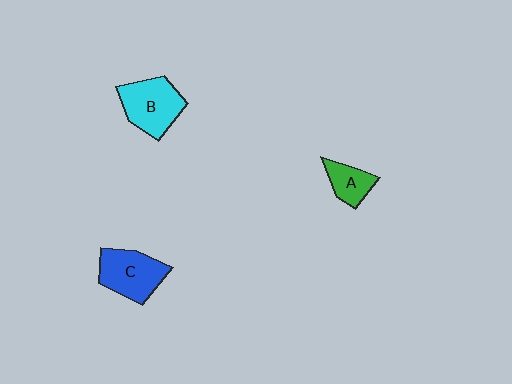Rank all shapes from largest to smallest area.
From largest to smallest: B (cyan), C (blue), A (green).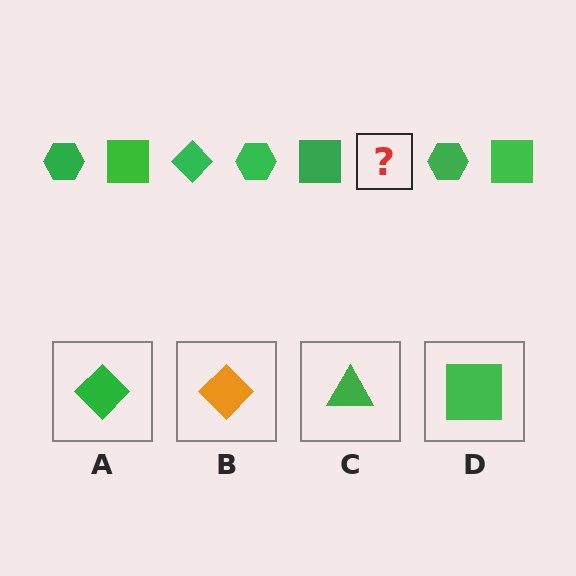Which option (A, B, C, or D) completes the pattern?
A.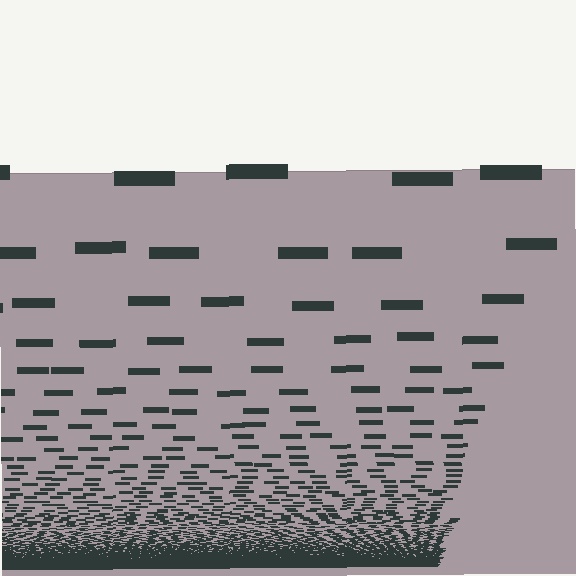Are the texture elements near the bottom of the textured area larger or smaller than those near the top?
Smaller. The gradient is inverted — elements near the bottom are smaller and denser.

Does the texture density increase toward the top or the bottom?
Density increases toward the bottom.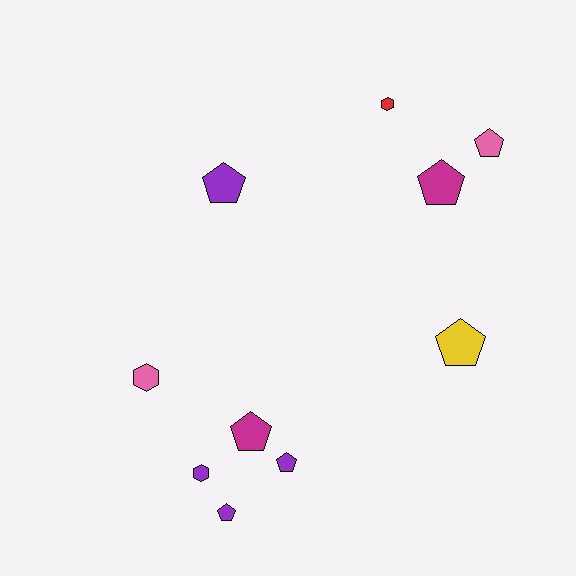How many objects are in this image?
There are 10 objects.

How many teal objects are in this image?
There are no teal objects.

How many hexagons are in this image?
There are 3 hexagons.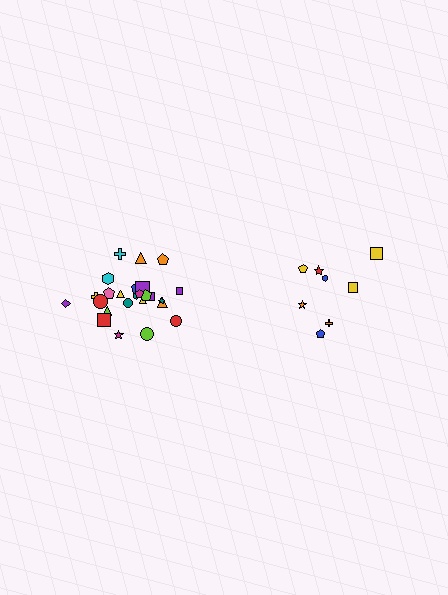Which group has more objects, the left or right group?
The left group.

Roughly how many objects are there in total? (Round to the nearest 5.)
Roughly 35 objects in total.